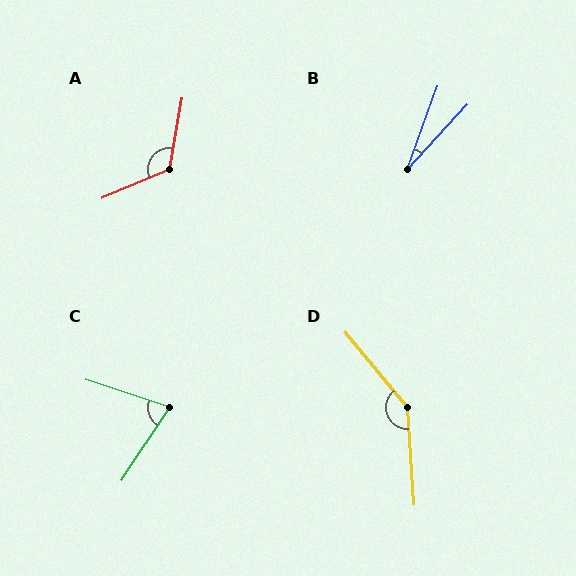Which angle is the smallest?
B, at approximately 22 degrees.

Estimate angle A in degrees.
Approximately 123 degrees.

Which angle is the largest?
D, at approximately 144 degrees.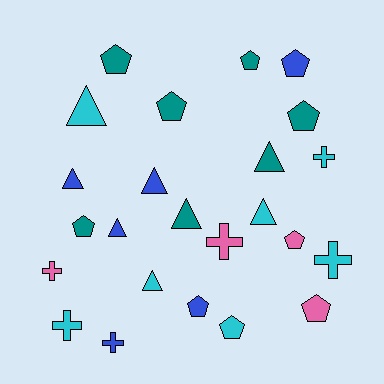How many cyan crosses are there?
There are 3 cyan crosses.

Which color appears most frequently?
Teal, with 7 objects.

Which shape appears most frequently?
Pentagon, with 10 objects.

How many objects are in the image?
There are 24 objects.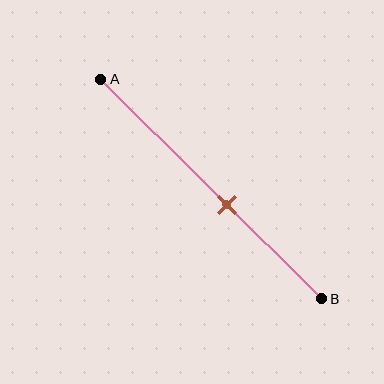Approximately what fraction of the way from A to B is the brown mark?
The brown mark is approximately 55% of the way from A to B.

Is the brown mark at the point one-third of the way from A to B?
No, the mark is at about 55% from A, not at the 33% one-third point.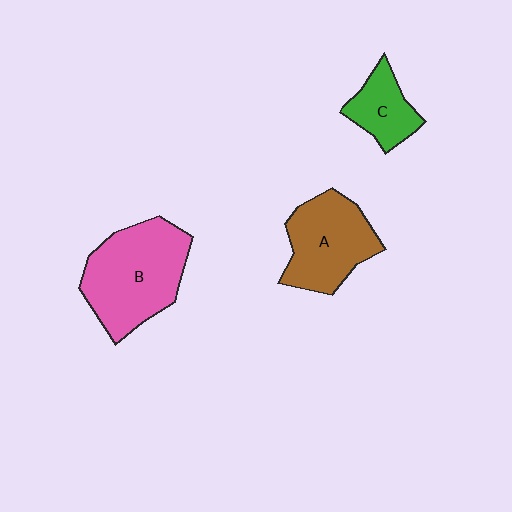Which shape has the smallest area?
Shape C (green).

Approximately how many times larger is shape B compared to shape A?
Approximately 1.3 times.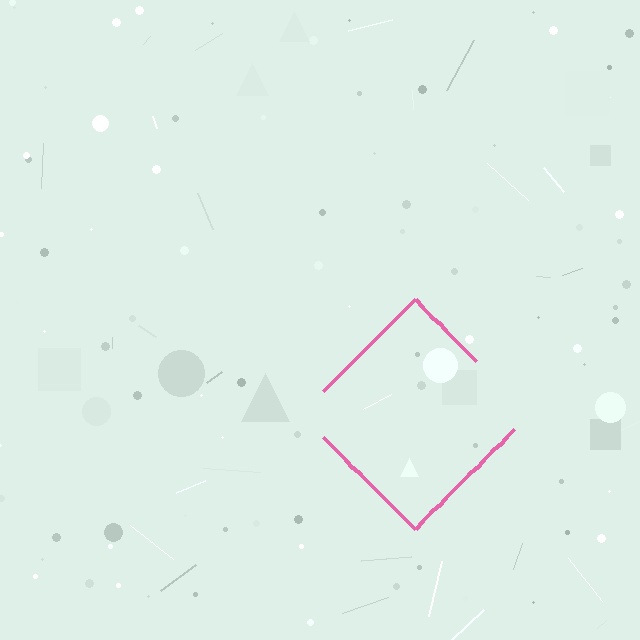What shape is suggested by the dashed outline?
The dashed outline suggests a diamond.